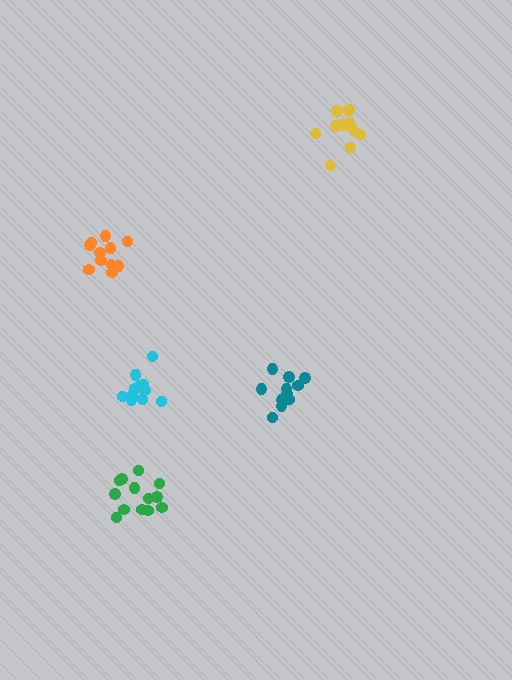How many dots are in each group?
Group 1: 13 dots, Group 2: 11 dots, Group 3: 11 dots, Group 4: 12 dots, Group 5: 11 dots (58 total).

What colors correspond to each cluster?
The clusters are colored: green, cyan, orange, yellow, teal.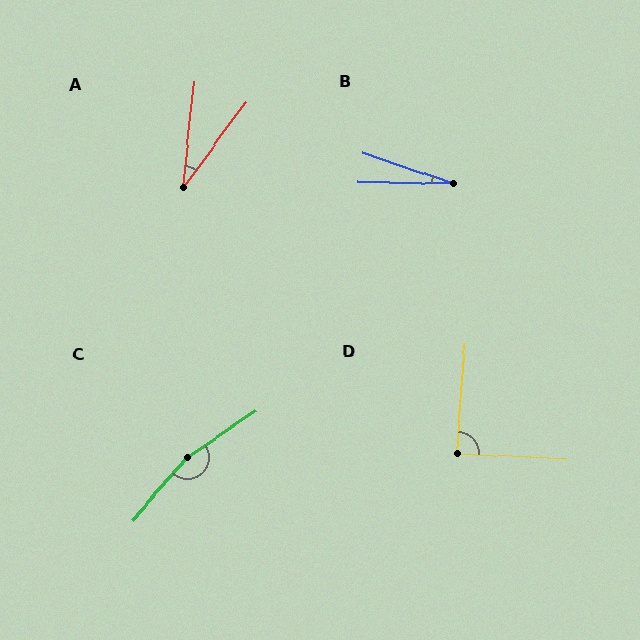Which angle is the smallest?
B, at approximately 18 degrees.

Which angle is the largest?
C, at approximately 165 degrees.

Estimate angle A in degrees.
Approximately 30 degrees.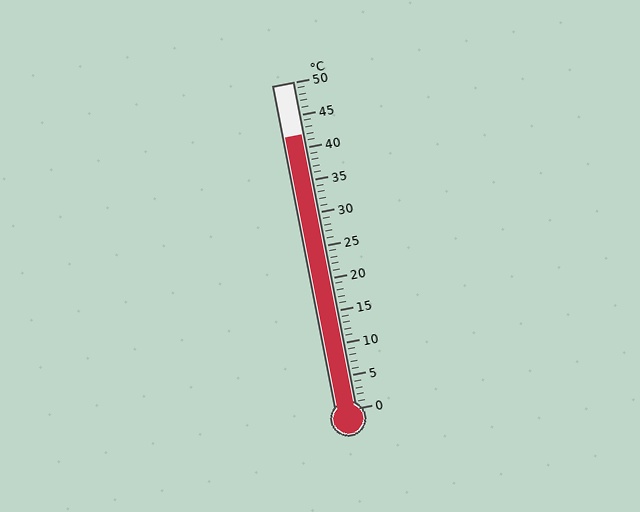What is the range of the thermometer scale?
The thermometer scale ranges from 0°C to 50°C.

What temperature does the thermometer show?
The thermometer shows approximately 42°C.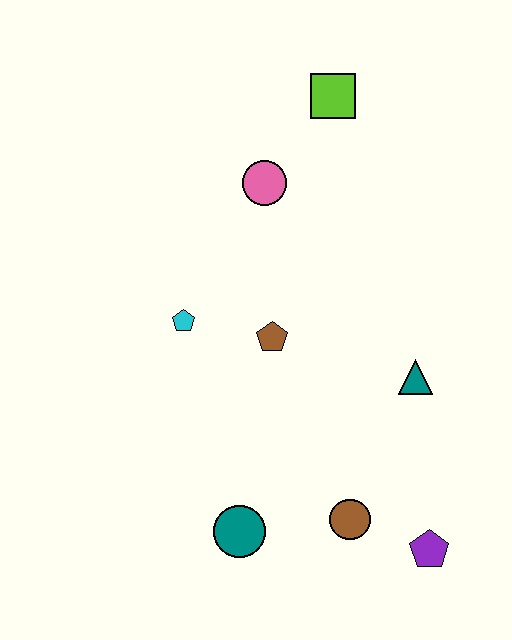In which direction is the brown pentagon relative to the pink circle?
The brown pentagon is below the pink circle.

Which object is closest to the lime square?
The pink circle is closest to the lime square.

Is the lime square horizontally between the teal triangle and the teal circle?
Yes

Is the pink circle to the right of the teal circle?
Yes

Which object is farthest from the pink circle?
The purple pentagon is farthest from the pink circle.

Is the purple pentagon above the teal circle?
No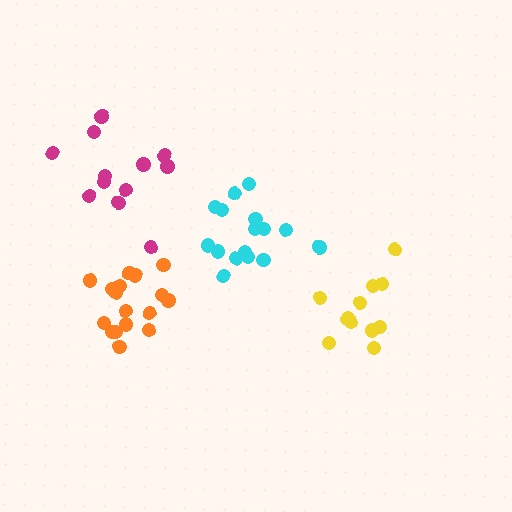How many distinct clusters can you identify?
There are 4 distinct clusters.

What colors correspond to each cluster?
The clusters are colored: yellow, cyan, orange, magenta.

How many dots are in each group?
Group 1: 11 dots, Group 2: 16 dots, Group 3: 17 dots, Group 4: 12 dots (56 total).